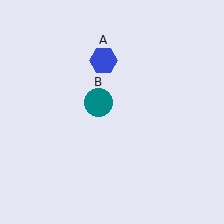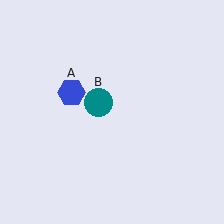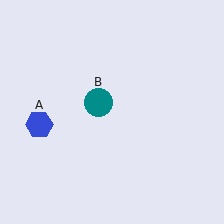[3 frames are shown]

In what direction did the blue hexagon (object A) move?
The blue hexagon (object A) moved down and to the left.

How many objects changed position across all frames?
1 object changed position: blue hexagon (object A).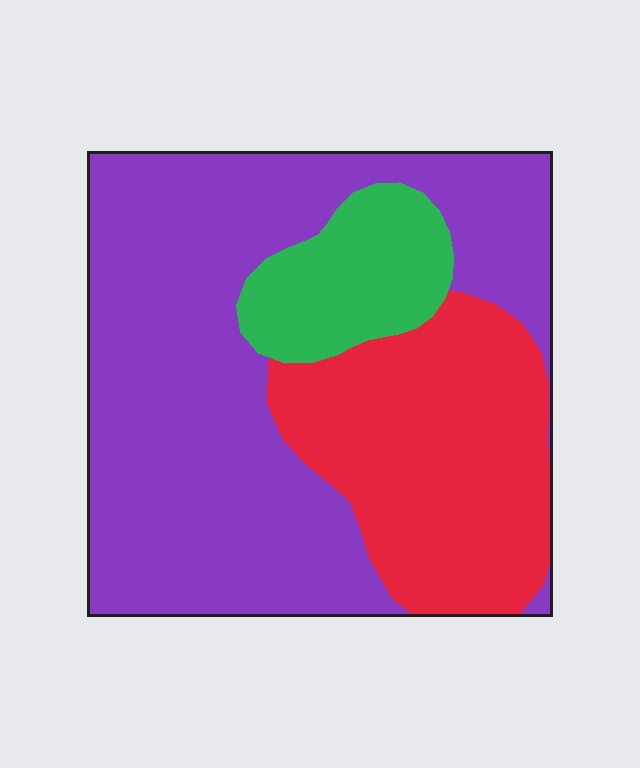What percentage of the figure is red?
Red takes up about one third (1/3) of the figure.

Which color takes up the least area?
Green, at roughly 10%.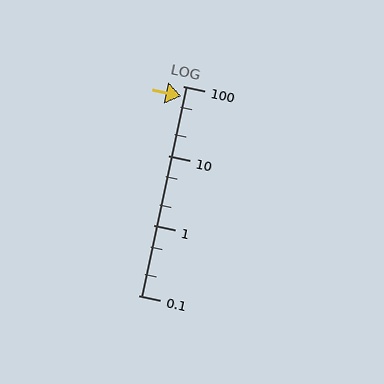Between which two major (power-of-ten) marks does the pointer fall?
The pointer is between 10 and 100.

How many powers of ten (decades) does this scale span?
The scale spans 3 decades, from 0.1 to 100.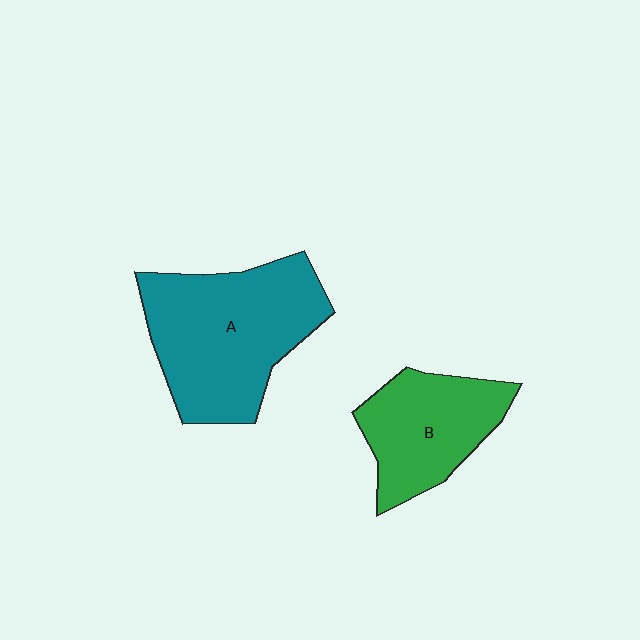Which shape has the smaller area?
Shape B (green).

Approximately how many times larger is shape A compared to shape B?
Approximately 1.6 times.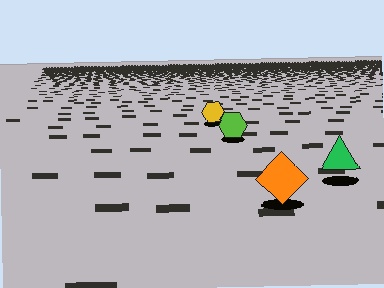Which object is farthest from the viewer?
The yellow hexagon is farthest from the viewer. It appears smaller and the ground texture around it is denser.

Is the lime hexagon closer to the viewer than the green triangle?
No. The green triangle is closer — you can tell from the texture gradient: the ground texture is coarser near it.